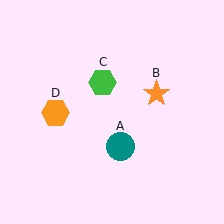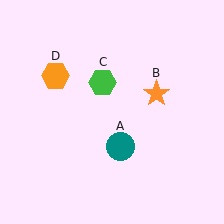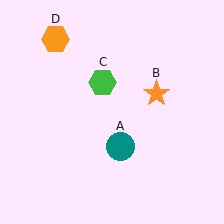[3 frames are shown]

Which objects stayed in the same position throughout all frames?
Teal circle (object A) and orange star (object B) and green hexagon (object C) remained stationary.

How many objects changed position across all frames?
1 object changed position: orange hexagon (object D).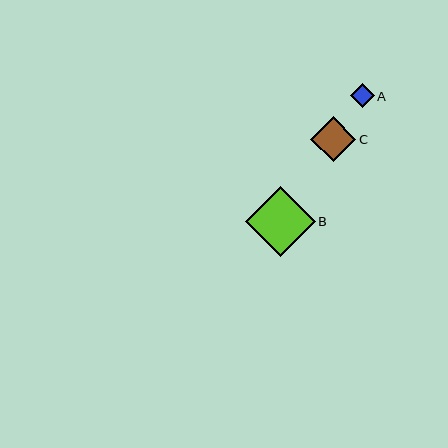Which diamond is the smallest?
Diamond A is the smallest with a size of approximately 24 pixels.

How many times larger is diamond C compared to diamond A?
Diamond C is approximately 1.9 times the size of diamond A.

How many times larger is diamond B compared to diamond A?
Diamond B is approximately 3.0 times the size of diamond A.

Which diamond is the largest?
Diamond B is the largest with a size of approximately 70 pixels.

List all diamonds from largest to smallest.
From largest to smallest: B, C, A.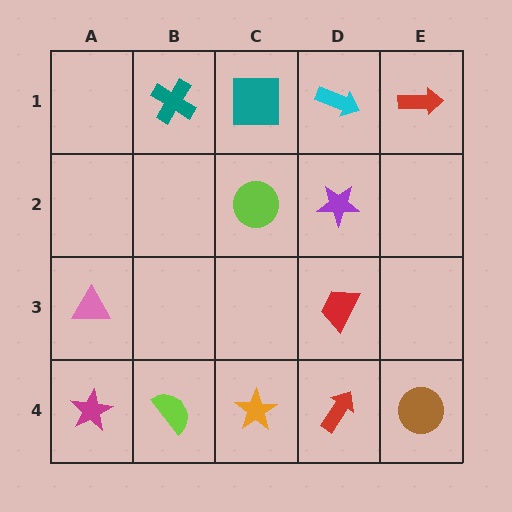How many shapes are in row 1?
4 shapes.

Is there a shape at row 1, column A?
No, that cell is empty.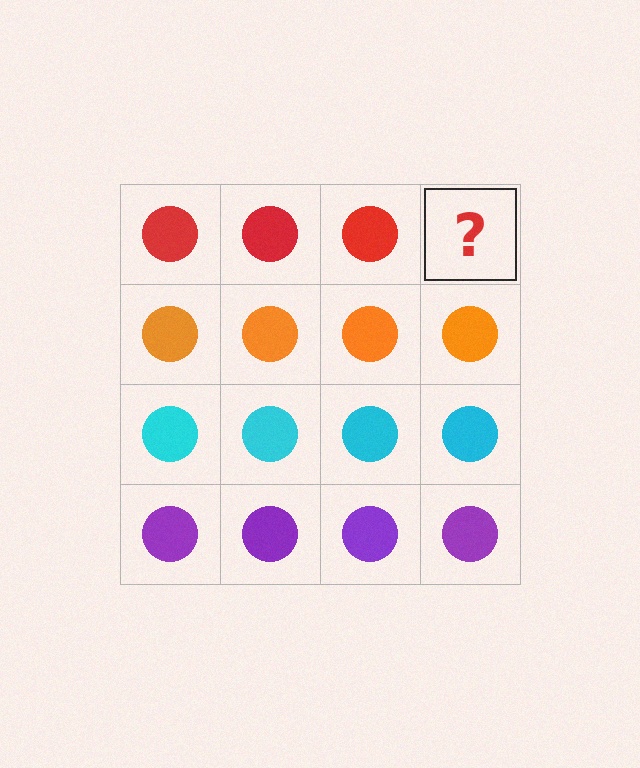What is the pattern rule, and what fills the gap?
The rule is that each row has a consistent color. The gap should be filled with a red circle.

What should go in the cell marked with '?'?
The missing cell should contain a red circle.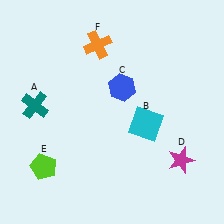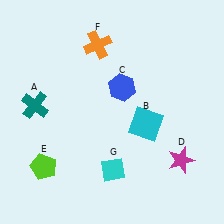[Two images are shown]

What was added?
A cyan diamond (G) was added in Image 2.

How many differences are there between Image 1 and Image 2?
There is 1 difference between the two images.